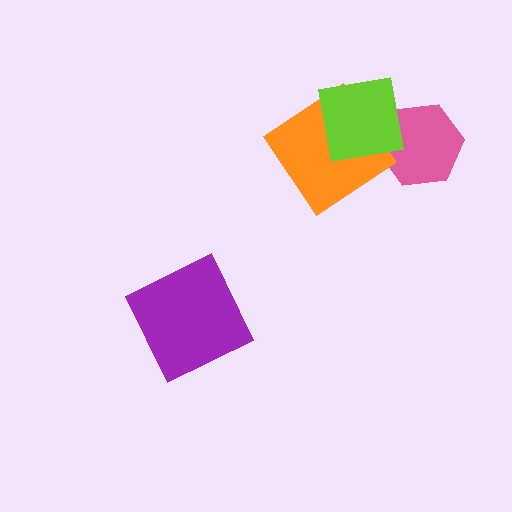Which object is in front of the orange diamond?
The lime square is in front of the orange diamond.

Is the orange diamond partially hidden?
Yes, it is partially covered by another shape.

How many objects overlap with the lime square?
2 objects overlap with the lime square.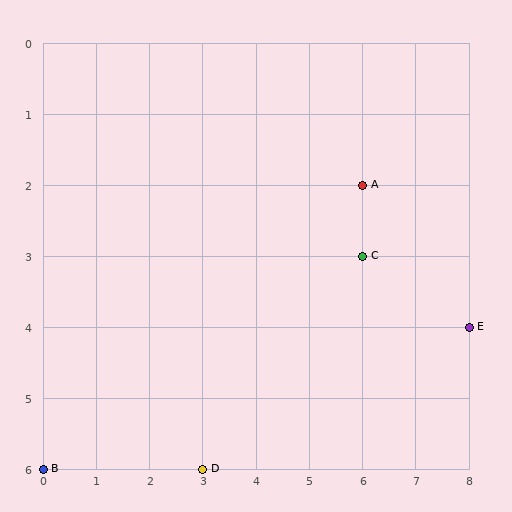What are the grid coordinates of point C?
Point C is at grid coordinates (6, 3).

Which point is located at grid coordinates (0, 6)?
Point B is at (0, 6).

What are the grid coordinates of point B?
Point B is at grid coordinates (0, 6).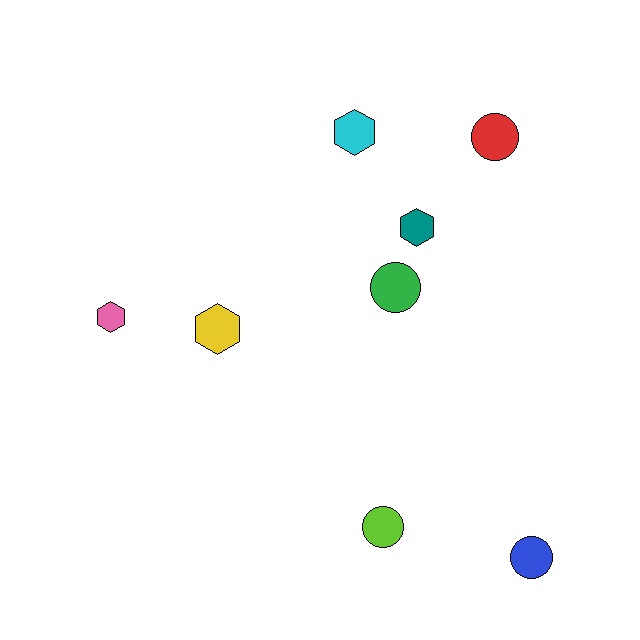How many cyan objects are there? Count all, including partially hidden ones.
There is 1 cyan object.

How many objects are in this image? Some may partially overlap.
There are 8 objects.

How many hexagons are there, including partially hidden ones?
There are 4 hexagons.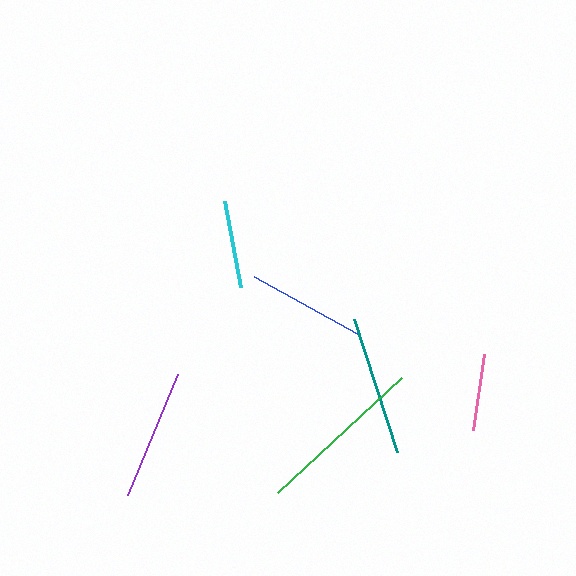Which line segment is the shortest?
The pink line is the shortest at approximately 77 pixels.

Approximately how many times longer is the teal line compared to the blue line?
The teal line is approximately 1.2 times the length of the blue line.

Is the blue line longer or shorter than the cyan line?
The blue line is longer than the cyan line.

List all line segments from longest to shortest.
From longest to shortest: green, teal, purple, blue, cyan, pink.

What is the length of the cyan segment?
The cyan segment is approximately 88 pixels long.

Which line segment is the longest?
The green line is the longest at approximately 168 pixels.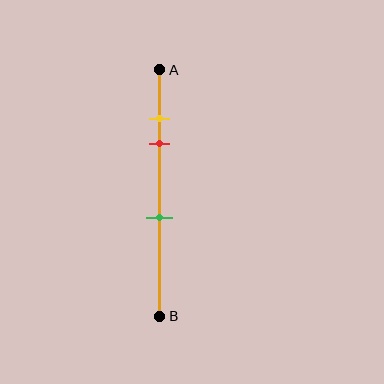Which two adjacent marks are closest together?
The yellow and red marks are the closest adjacent pair.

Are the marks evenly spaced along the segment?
No, the marks are not evenly spaced.